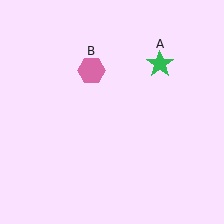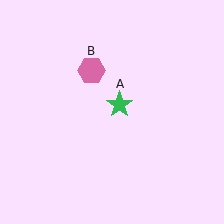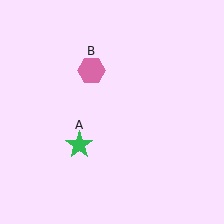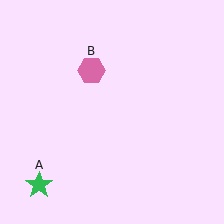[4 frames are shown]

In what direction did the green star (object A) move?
The green star (object A) moved down and to the left.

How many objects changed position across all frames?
1 object changed position: green star (object A).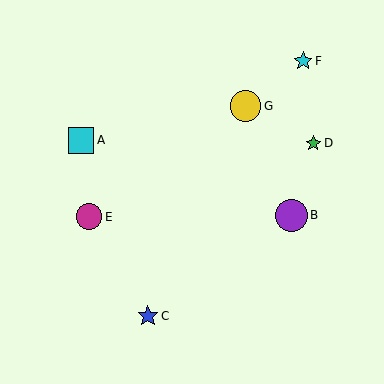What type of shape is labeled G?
Shape G is a yellow circle.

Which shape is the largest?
The purple circle (labeled B) is the largest.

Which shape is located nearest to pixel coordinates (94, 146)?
The cyan square (labeled A) at (81, 140) is nearest to that location.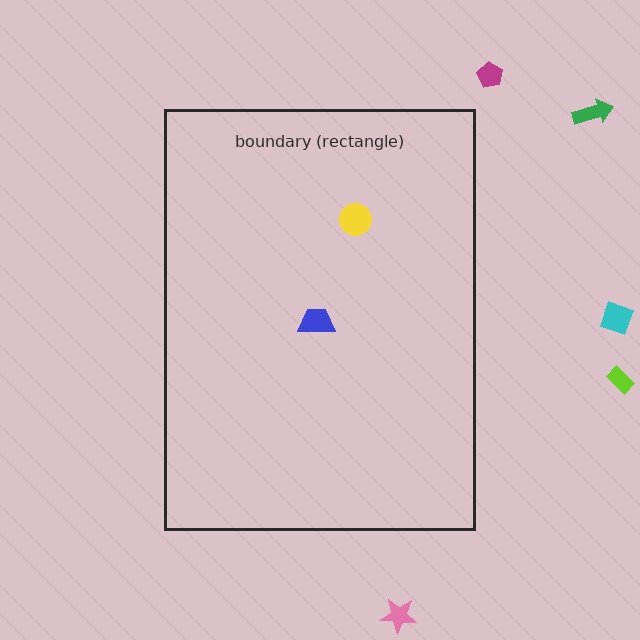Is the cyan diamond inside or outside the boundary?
Outside.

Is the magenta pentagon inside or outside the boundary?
Outside.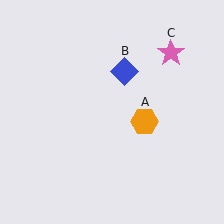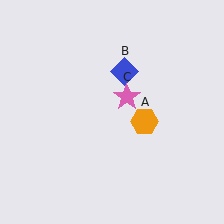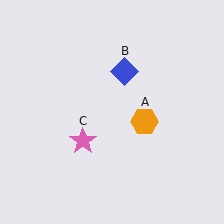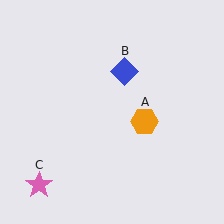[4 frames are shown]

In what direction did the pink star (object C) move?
The pink star (object C) moved down and to the left.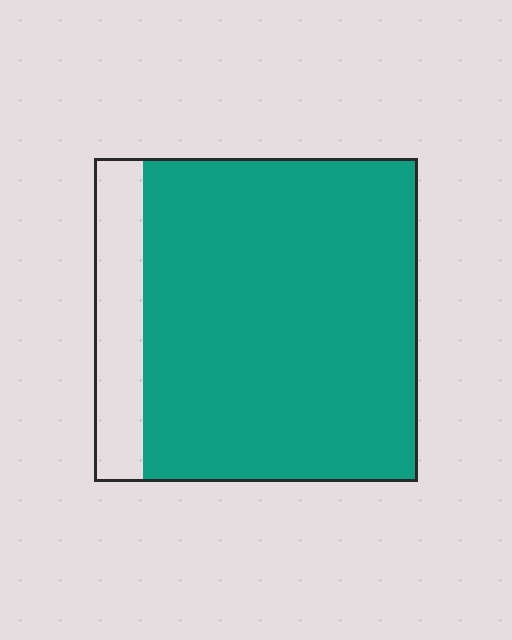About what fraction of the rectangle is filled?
About five sixths (5/6).